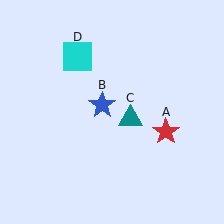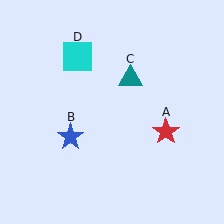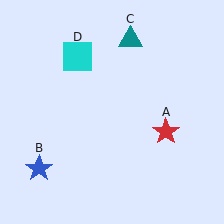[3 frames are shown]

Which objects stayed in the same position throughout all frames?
Red star (object A) and cyan square (object D) remained stationary.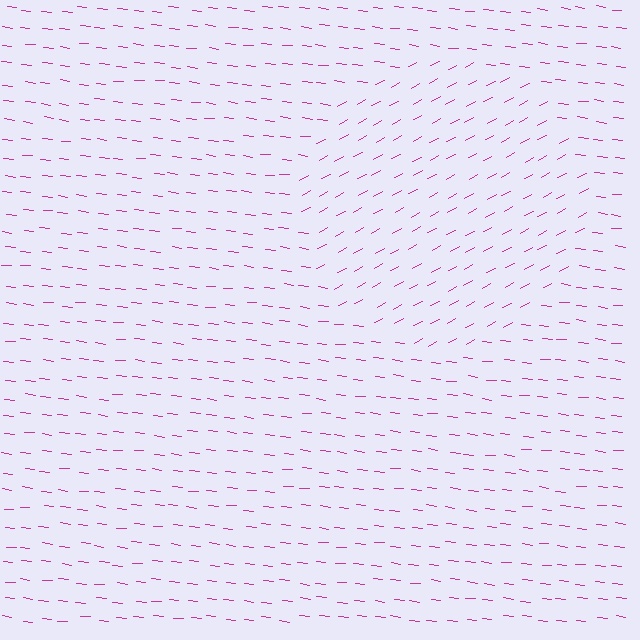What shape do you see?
I see a circle.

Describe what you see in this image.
The image is filled with small magenta line segments. A circle region in the image has lines oriented differently from the surrounding lines, creating a visible texture boundary.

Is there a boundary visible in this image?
Yes, there is a texture boundary formed by a change in line orientation.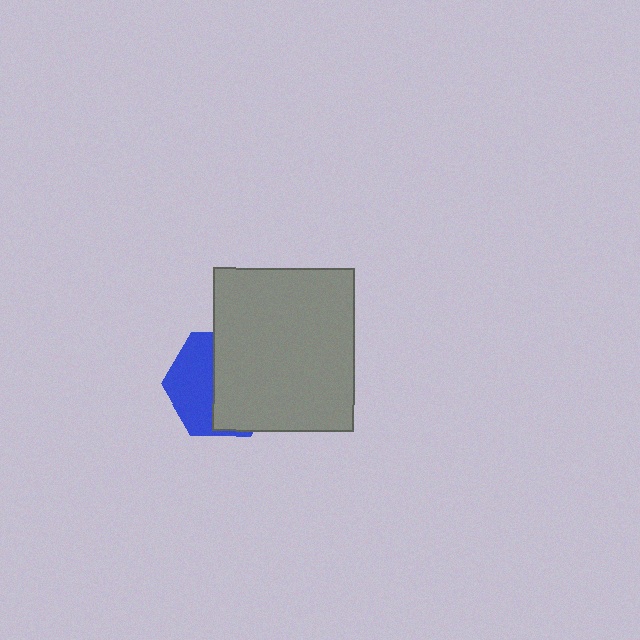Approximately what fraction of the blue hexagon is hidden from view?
Roughly 56% of the blue hexagon is hidden behind the gray rectangle.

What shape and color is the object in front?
The object in front is a gray rectangle.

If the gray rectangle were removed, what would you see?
You would see the complete blue hexagon.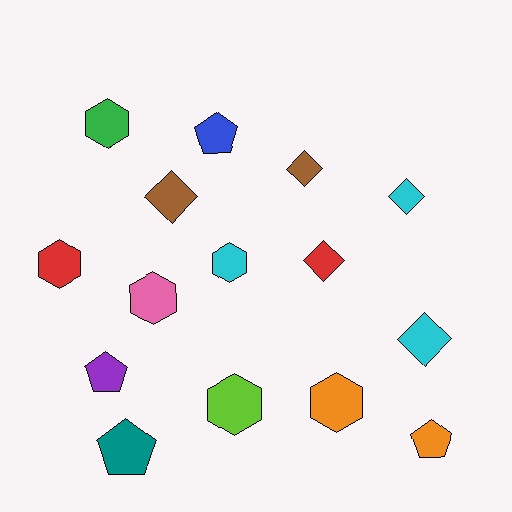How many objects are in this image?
There are 15 objects.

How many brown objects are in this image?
There are 2 brown objects.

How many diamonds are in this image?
There are 5 diamonds.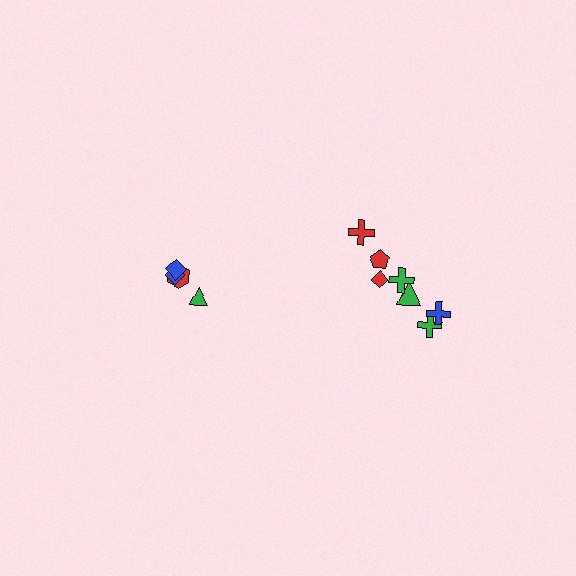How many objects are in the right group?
There are 7 objects.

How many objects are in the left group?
There are 4 objects.